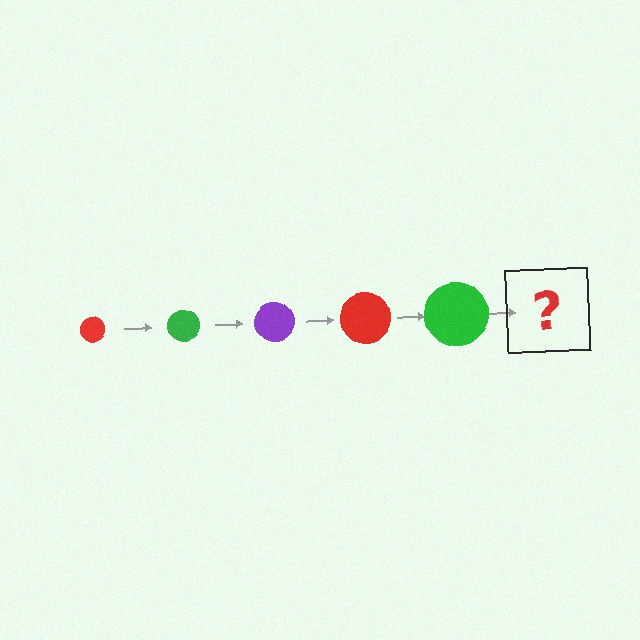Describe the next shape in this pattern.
It should be a purple circle, larger than the previous one.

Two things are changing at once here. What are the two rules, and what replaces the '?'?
The two rules are that the circle grows larger each step and the color cycles through red, green, and purple. The '?' should be a purple circle, larger than the previous one.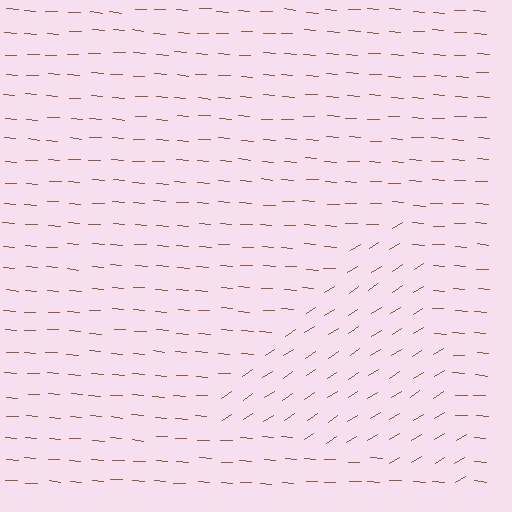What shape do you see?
I see a triangle.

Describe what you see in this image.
The image is filled with small brown line segments. A triangle region in the image has lines oriented differently from the surrounding lines, creating a visible texture boundary.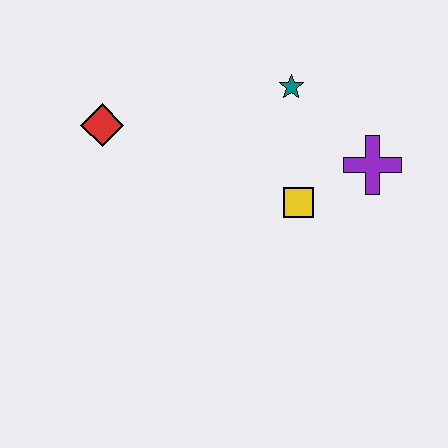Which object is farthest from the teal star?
The red diamond is farthest from the teal star.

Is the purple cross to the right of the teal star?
Yes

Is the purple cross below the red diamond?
Yes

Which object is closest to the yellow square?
The purple cross is closest to the yellow square.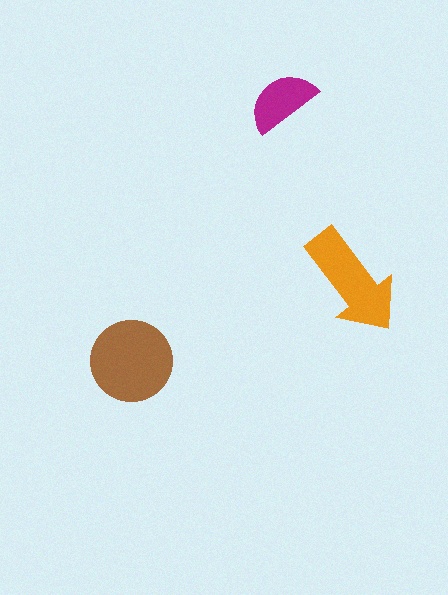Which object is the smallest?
The magenta semicircle.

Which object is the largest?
The brown circle.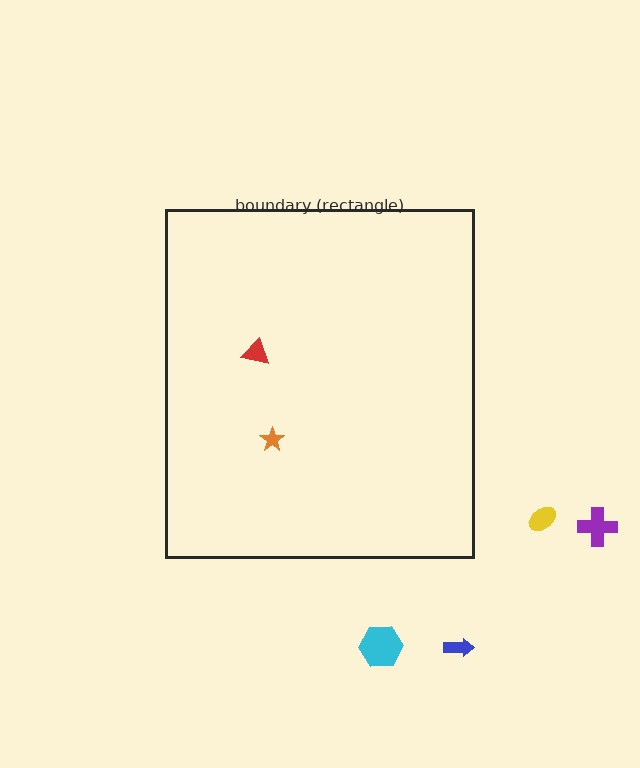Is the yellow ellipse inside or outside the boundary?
Outside.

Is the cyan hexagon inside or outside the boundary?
Outside.